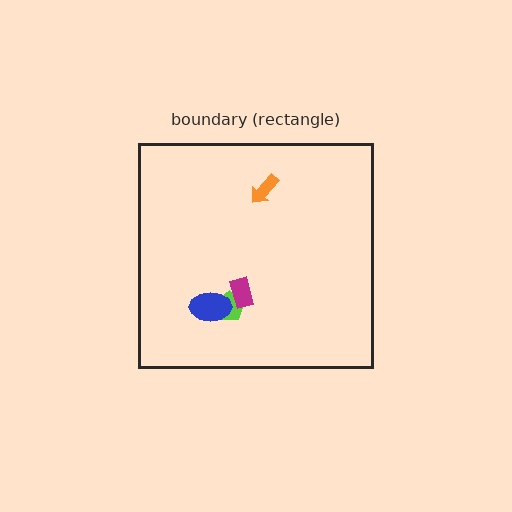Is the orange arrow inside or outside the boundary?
Inside.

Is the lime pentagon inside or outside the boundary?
Inside.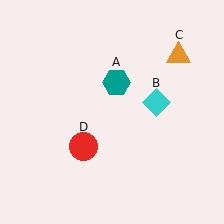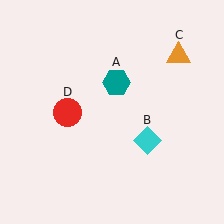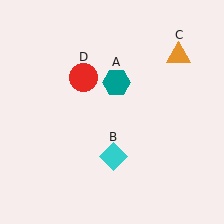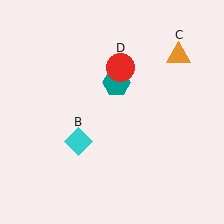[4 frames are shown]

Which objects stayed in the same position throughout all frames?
Teal hexagon (object A) and orange triangle (object C) remained stationary.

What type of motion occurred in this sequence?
The cyan diamond (object B), red circle (object D) rotated clockwise around the center of the scene.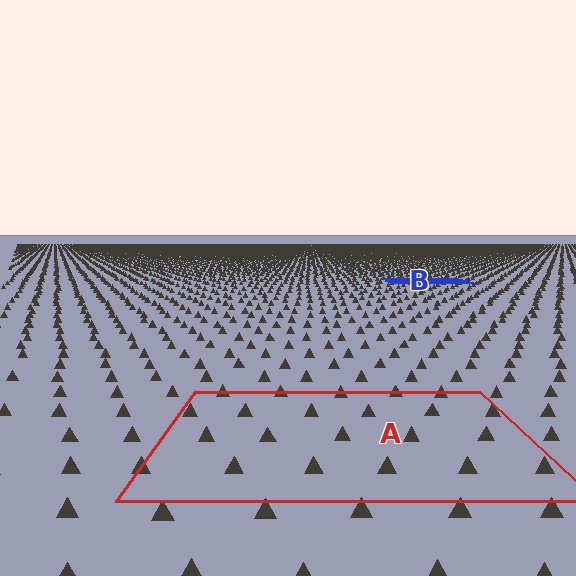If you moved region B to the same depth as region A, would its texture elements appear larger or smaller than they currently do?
They would appear larger. At a closer depth, the same texture elements are projected at a bigger on-screen size.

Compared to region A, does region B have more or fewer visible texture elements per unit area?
Region B has more texture elements per unit area — they are packed more densely because it is farther away.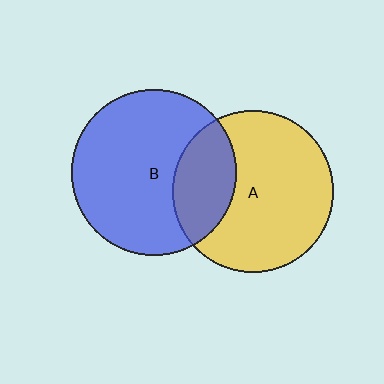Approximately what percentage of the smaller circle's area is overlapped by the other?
Approximately 25%.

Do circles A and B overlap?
Yes.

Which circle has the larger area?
Circle B (blue).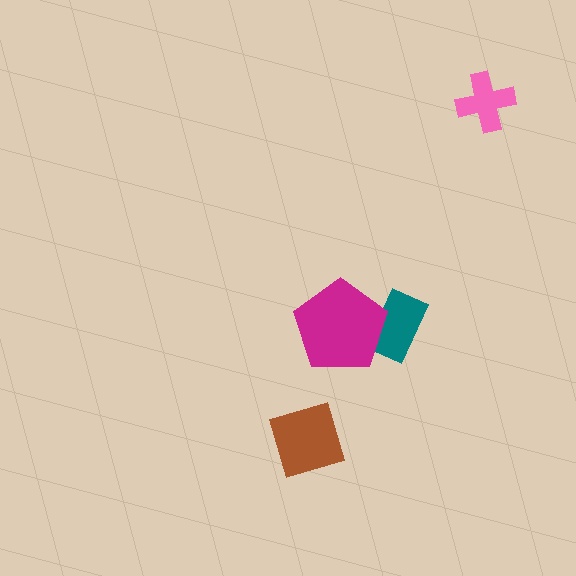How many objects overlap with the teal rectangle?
1 object overlaps with the teal rectangle.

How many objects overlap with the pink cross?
0 objects overlap with the pink cross.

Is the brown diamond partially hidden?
No, no other shape covers it.